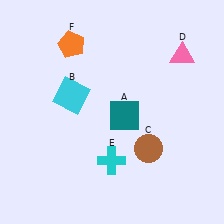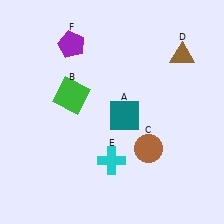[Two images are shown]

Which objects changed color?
B changed from cyan to green. D changed from pink to brown. F changed from orange to purple.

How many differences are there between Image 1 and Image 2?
There are 3 differences between the two images.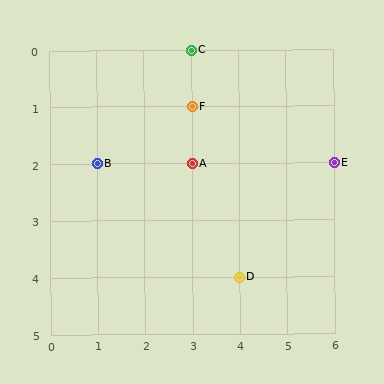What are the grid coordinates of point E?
Point E is at grid coordinates (6, 2).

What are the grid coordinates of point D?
Point D is at grid coordinates (4, 4).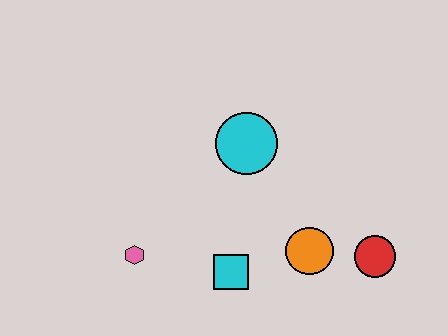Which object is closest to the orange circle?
The red circle is closest to the orange circle.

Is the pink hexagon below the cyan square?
No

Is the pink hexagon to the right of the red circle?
No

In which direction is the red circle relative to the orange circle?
The red circle is to the right of the orange circle.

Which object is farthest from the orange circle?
The pink hexagon is farthest from the orange circle.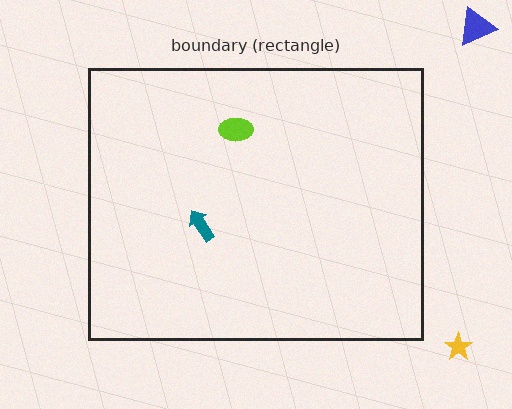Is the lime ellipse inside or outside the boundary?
Inside.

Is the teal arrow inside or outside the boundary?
Inside.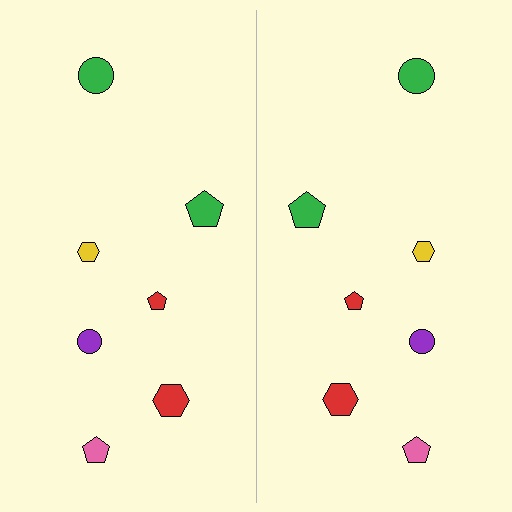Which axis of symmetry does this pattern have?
The pattern has a vertical axis of symmetry running through the center of the image.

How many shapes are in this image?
There are 14 shapes in this image.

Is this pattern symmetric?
Yes, this pattern has bilateral (reflection) symmetry.